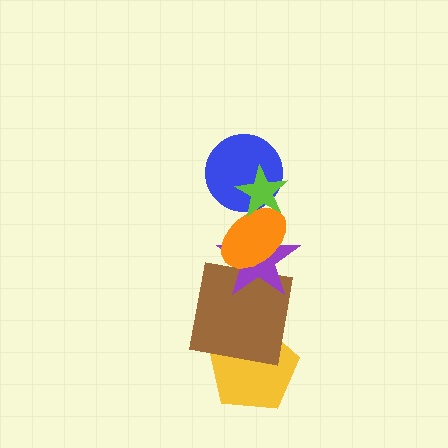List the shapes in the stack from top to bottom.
From top to bottom: the lime star, the blue circle, the orange ellipse, the purple star, the brown square, the yellow pentagon.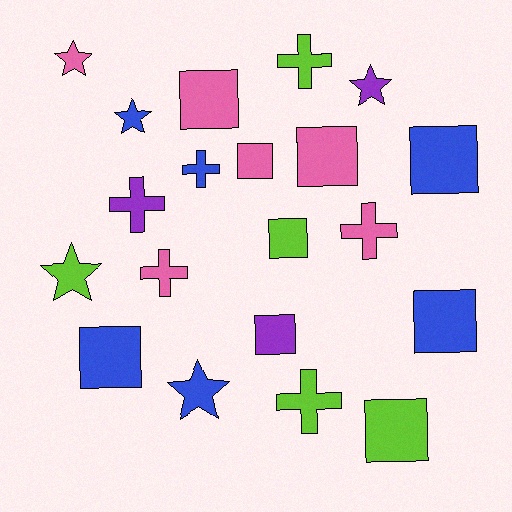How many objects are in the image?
There are 20 objects.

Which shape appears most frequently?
Square, with 9 objects.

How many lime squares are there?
There are 2 lime squares.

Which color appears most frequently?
Pink, with 6 objects.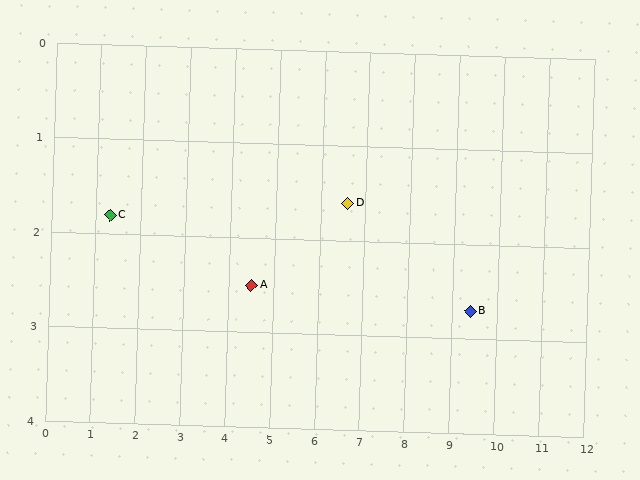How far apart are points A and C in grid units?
Points A and C are about 3.3 grid units apart.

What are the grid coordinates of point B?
Point B is at approximately (9.4, 2.7).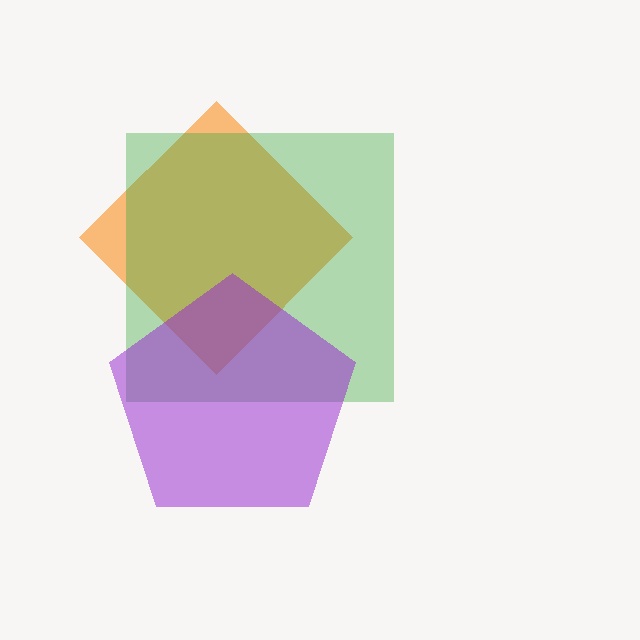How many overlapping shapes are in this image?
There are 3 overlapping shapes in the image.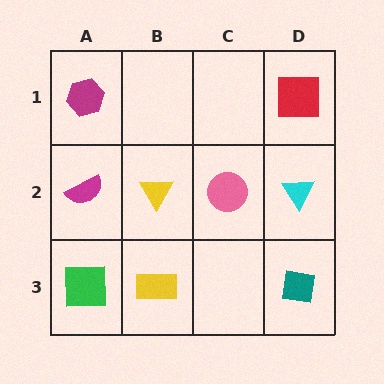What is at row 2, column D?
A cyan triangle.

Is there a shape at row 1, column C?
No, that cell is empty.